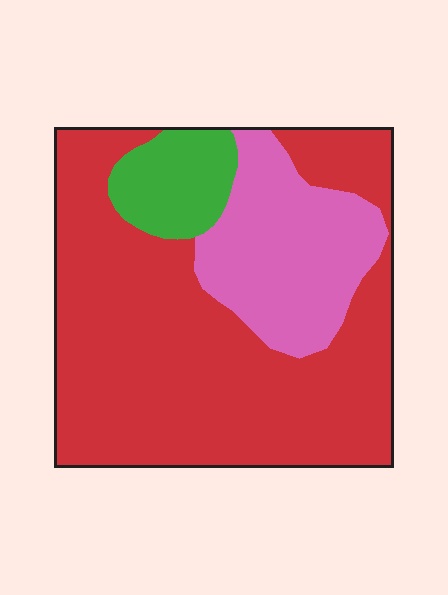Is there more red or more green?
Red.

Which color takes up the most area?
Red, at roughly 65%.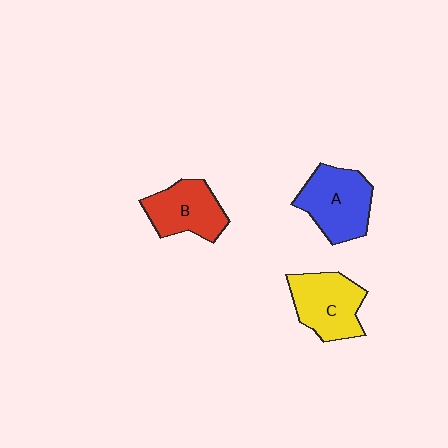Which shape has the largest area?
Shape A (blue).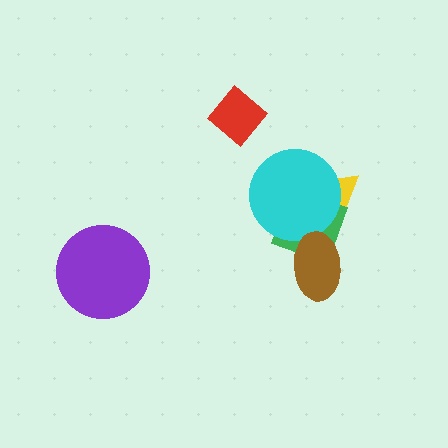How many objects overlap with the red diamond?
0 objects overlap with the red diamond.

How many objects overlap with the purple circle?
0 objects overlap with the purple circle.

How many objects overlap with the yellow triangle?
2 objects overlap with the yellow triangle.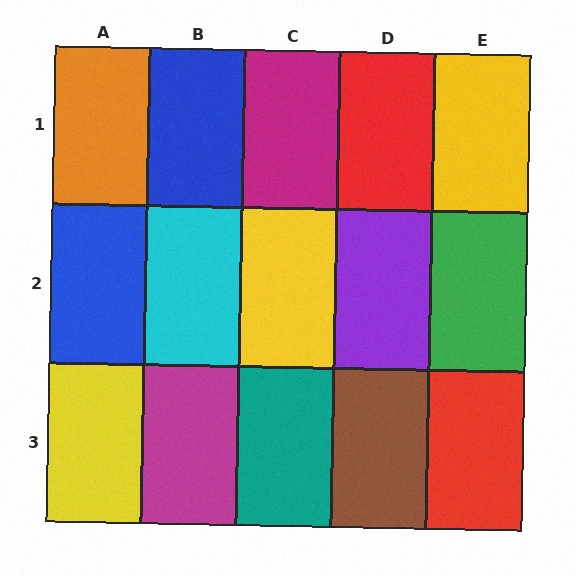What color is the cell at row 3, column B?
Magenta.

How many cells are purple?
1 cell is purple.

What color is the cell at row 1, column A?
Orange.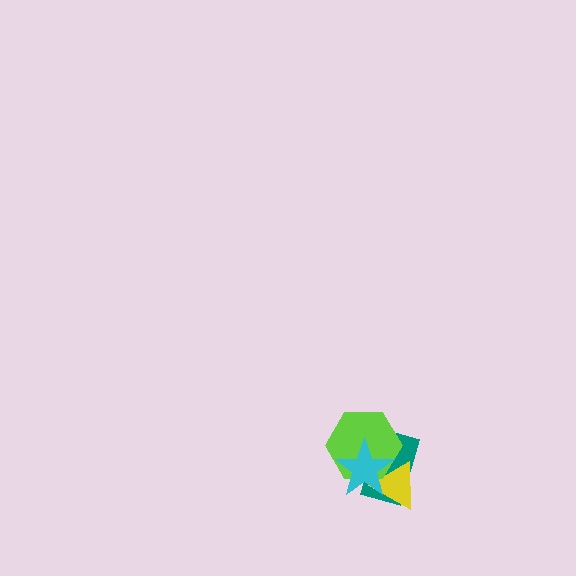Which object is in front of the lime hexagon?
The cyan star is in front of the lime hexagon.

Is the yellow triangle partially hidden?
Yes, it is partially covered by another shape.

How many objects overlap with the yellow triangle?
3 objects overlap with the yellow triangle.